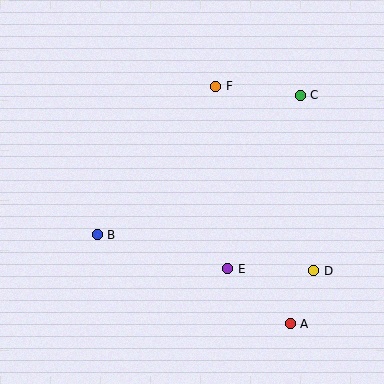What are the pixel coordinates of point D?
Point D is at (314, 271).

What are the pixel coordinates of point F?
Point F is at (216, 86).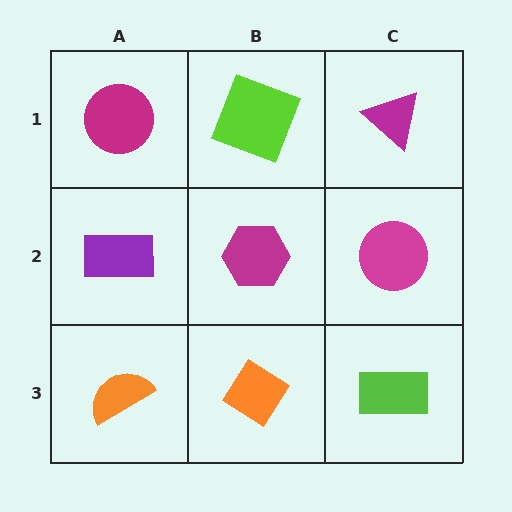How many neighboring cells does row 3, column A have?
2.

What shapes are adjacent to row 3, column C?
A magenta circle (row 2, column C), an orange diamond (row 3, column B).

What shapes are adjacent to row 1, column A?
A purple rectangle (row 2, column A), a lime square (row 1, column B).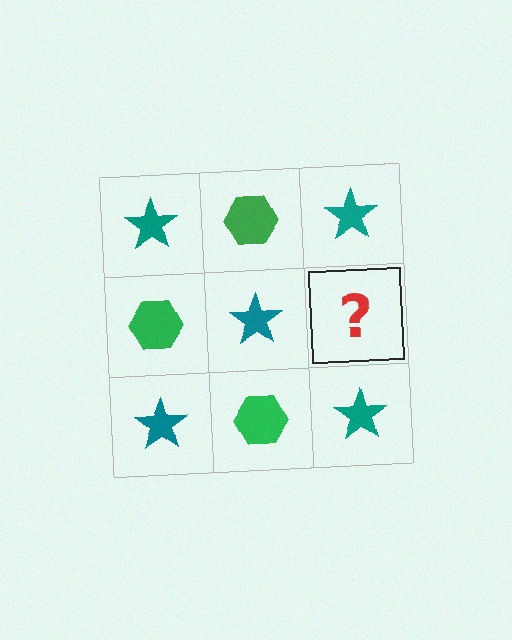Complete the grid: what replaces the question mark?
The question mark should be replaced with a green hexagon.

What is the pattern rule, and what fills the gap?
The rule is that it alternates teal star and green hexagon in a checkerboard pattern. The gap should be filled with a green hexagon.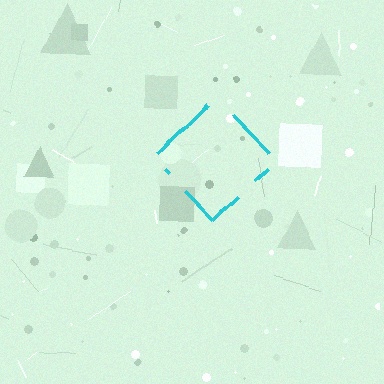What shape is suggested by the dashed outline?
The dashed outline suggests a diamond.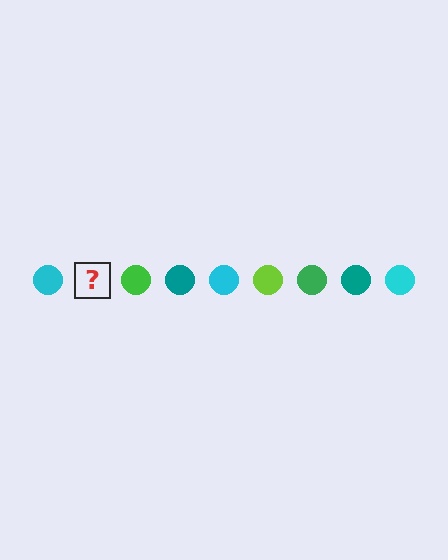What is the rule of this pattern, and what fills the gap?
The rule is that the pattern cycles through cyan, lime, green, teal circles. The gap should be filled with a lime circle.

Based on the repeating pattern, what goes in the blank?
The blank should be a lime circle.